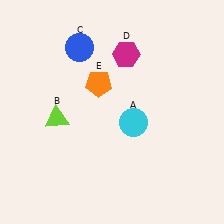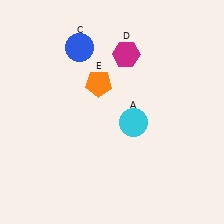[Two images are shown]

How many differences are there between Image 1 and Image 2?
There is 1 difference between the two images.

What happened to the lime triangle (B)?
The lime triangle (B) was removed in Image 2. It was in the bottom-left area of Image 1.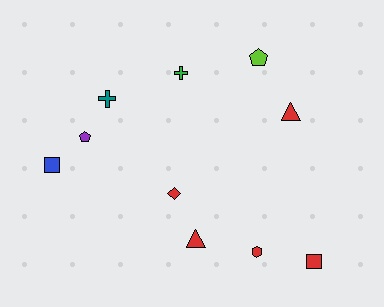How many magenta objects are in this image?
There are no magenta objects.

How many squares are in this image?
There are 2 squares.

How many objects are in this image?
There are 10 objects.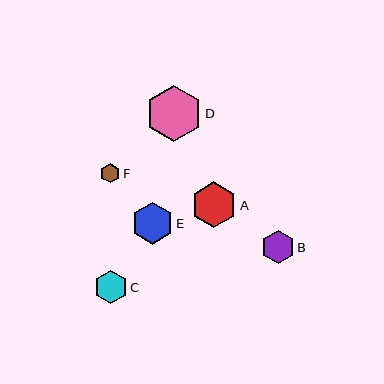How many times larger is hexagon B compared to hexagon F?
Hexagon B is approximately 1.7 times the size of hexagon F.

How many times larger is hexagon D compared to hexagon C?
Hexagon D is approximately 1.7 times the size of hexagon C.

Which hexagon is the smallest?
Hexagon F is the smallest with a size of approximately 19 pixels.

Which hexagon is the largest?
Hexagon D is the largest with a size of approximately 56 pixels.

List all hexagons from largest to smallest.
From largest to smallest: D, A, E, C, B, F.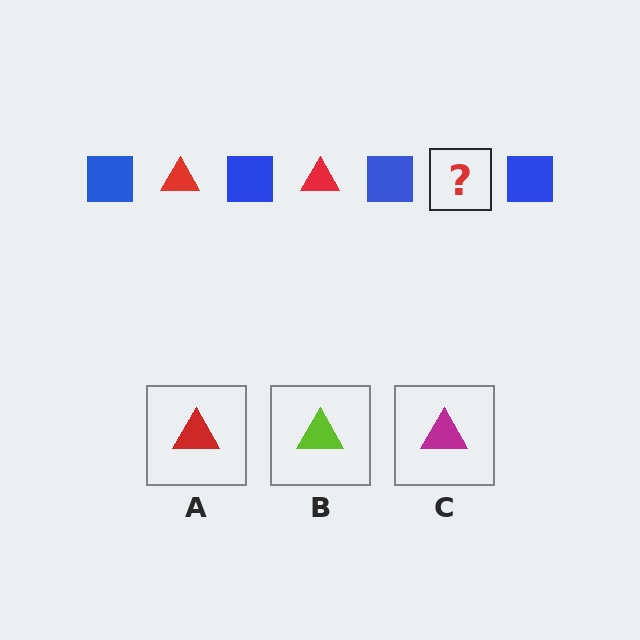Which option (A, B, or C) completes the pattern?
A.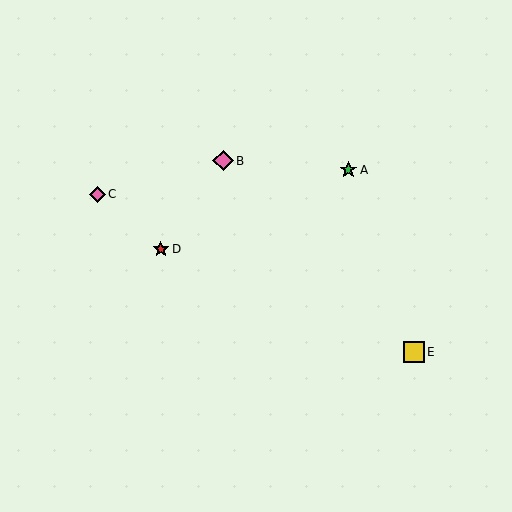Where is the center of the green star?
The center of the green star is at (348, 170).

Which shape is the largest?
The yellow square (labeled E) is the largest.